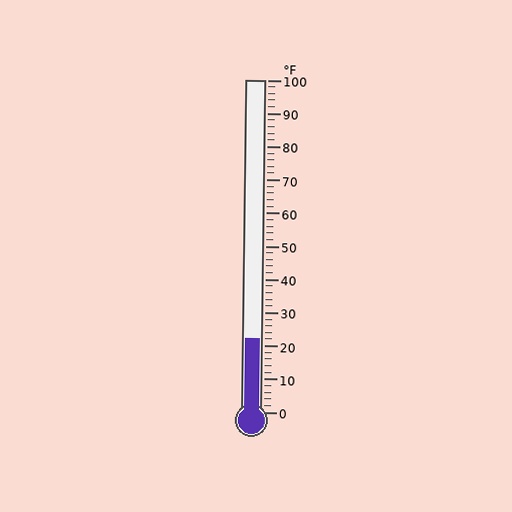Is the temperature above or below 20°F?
The temperature is above 20°F.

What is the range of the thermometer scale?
The thermometer scale ranges from 0°F to 100°F.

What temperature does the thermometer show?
The thermometer shows approximately 22°F.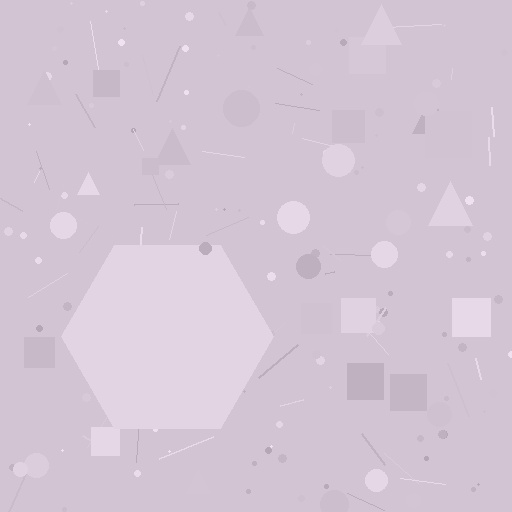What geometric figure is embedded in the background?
A hexagon is embedded in the background.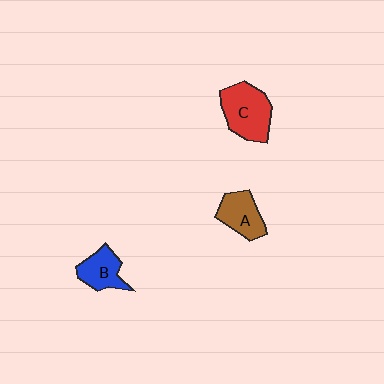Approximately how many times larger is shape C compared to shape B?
Approximately 1.5 times.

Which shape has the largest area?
Shape C (red).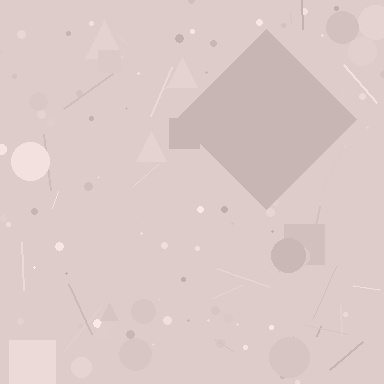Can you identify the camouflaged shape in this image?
The camouflaged shape is a diamond.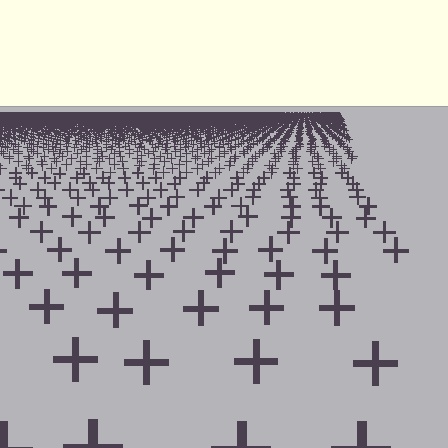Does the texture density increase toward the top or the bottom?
Density increases toward the top.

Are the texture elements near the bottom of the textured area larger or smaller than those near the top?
Larger. Near the bottom, elements are closer to the viewer and appear at a bigger on-screen size.